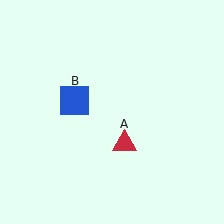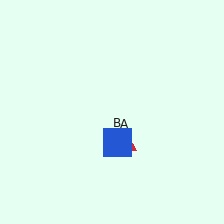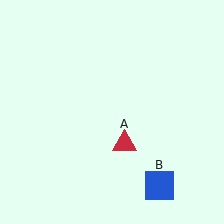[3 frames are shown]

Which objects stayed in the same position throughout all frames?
Red triangle (object A) remained stationary.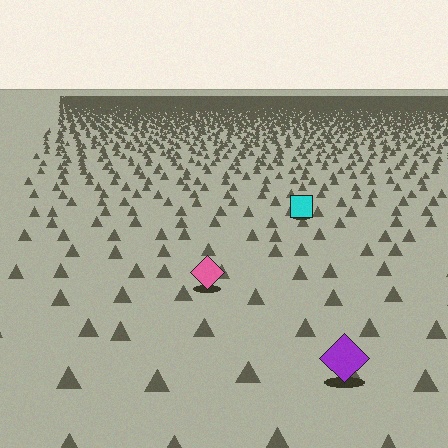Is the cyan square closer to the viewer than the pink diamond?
No. The pink diamond is closer — you can tell from the texture gradient: the ground texture is coarser near it.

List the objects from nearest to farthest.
From nearest to farthest: the purple diamond, the pink diamond, the cyan square.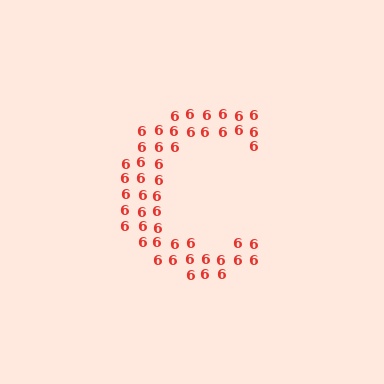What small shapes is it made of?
It is made of small digit 6's.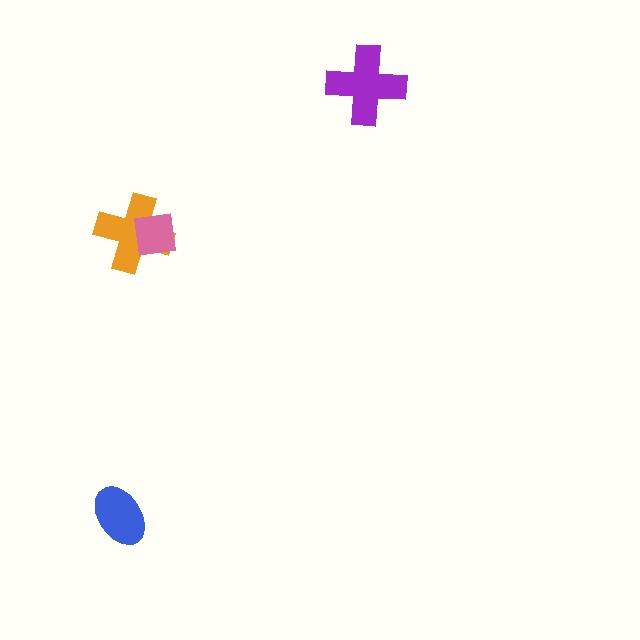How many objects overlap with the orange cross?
1 object overlaps with the orange cross.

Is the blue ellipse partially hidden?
No, no other shape covers it.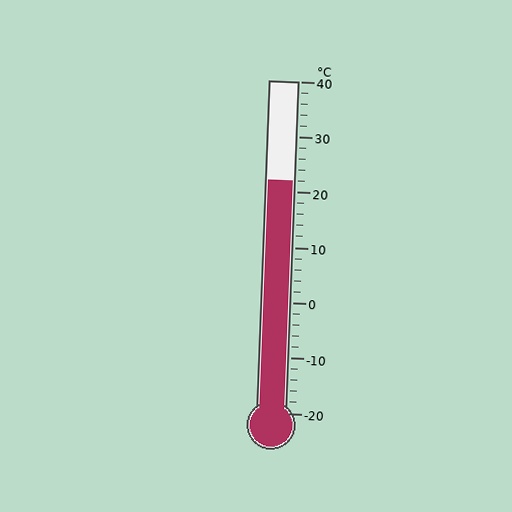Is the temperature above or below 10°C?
The temperature is above 10°C.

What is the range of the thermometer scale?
The thermometer scale ranges from -20°C to 40°C.